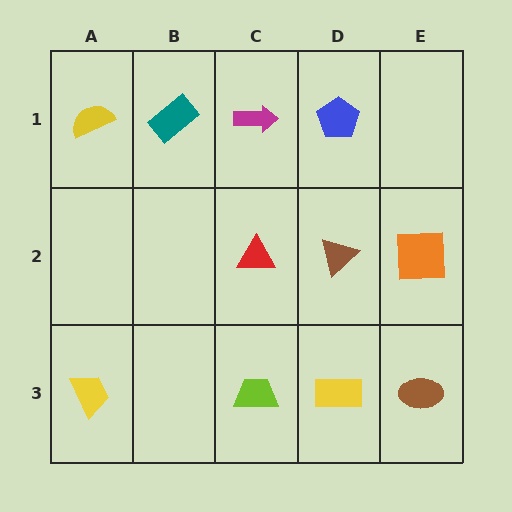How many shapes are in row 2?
3 shapes.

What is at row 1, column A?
A yellow semicircle.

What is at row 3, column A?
A yellow trapezoid.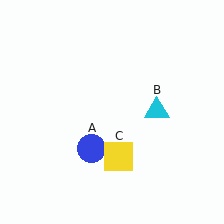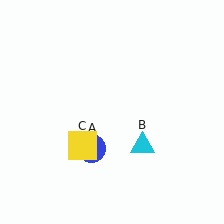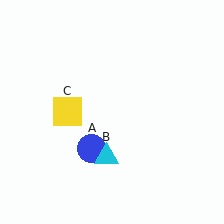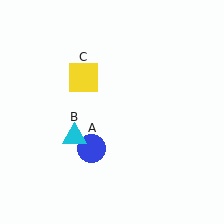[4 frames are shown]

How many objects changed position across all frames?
2 objects changed position: cyan triangle (object B), yellow square (object C).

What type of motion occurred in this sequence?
The cyan triangle (object B), yellow square (object C) rotated clockwise around the center of the scene.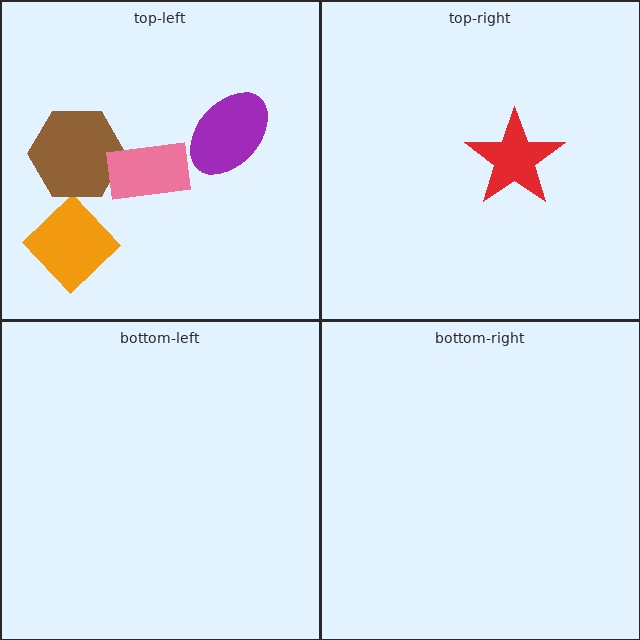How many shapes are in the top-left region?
4.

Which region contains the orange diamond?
The top-left region.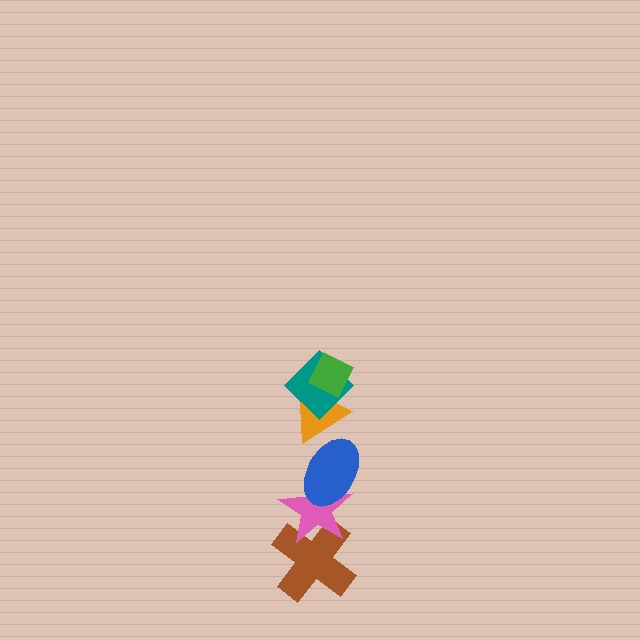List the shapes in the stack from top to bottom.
From top to bottom: the green diamond, the teal diamond, the orange triangle, the blue ellipse, the pink star, the brown cross.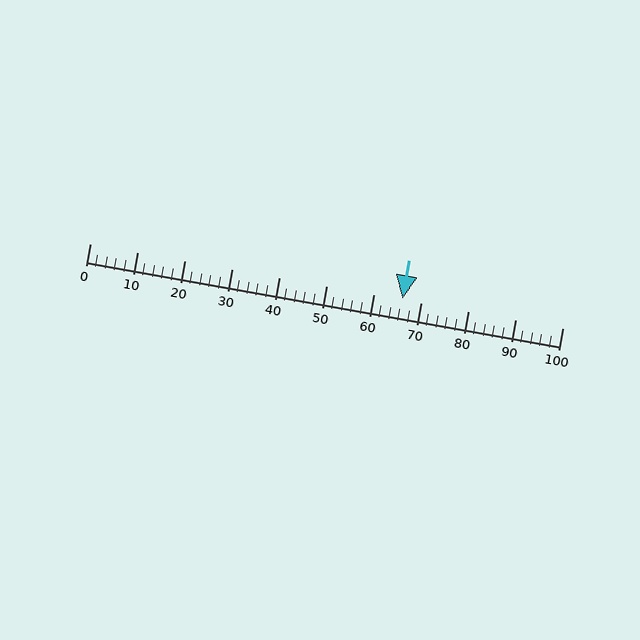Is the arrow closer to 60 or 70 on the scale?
The arrow is closer to 70.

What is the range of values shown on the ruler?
The ruler shows values from 0 to 100.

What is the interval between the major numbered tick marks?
The major tick marks are spaced 10 units apart.